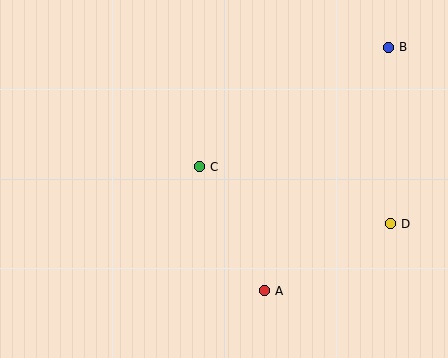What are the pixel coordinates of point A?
Point A is at (265, 291).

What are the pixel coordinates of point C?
Point C is at (200, 167).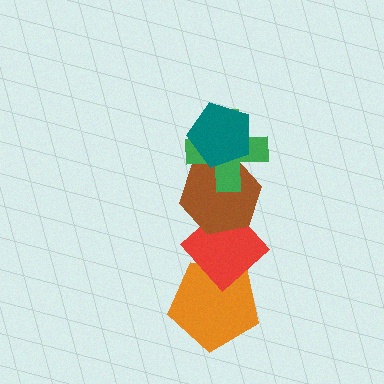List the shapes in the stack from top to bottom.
From top to bottom: the teal pentagon, the green cross, the brown hexagon, the red diamond, the orange pentagon.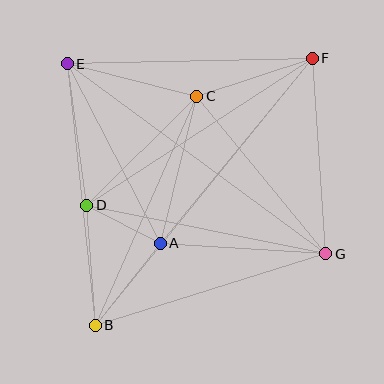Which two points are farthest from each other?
Points B and F are farthest from each other.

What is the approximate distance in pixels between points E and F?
The distance between E and F is approximately 245 pixels.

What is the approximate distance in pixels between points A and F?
The distance between A and F is approximately 239 pixels.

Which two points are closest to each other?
Points A and D are closest to each other.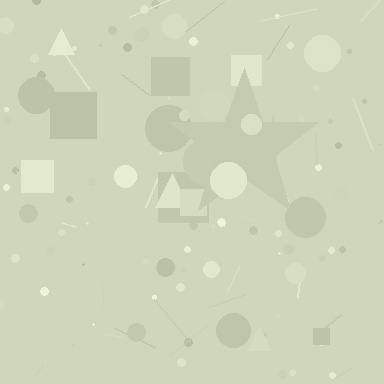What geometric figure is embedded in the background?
A star is embedded in the background.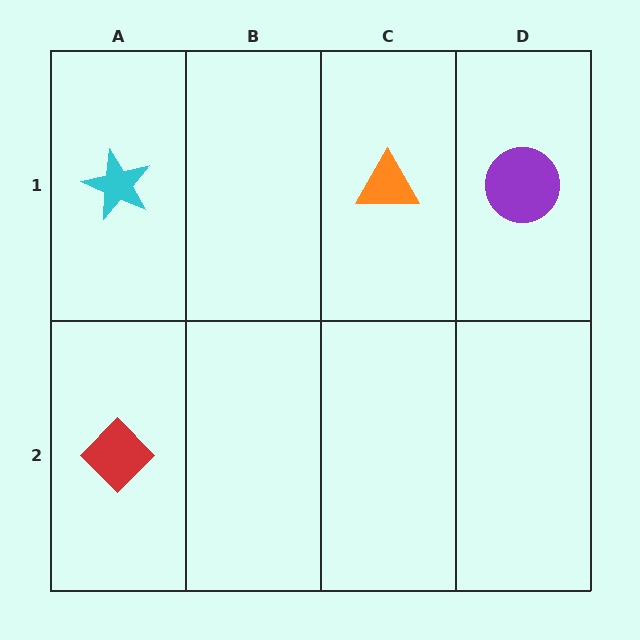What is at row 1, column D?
A purple circle.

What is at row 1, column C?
An orange triangle.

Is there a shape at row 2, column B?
No, that cell is empty.